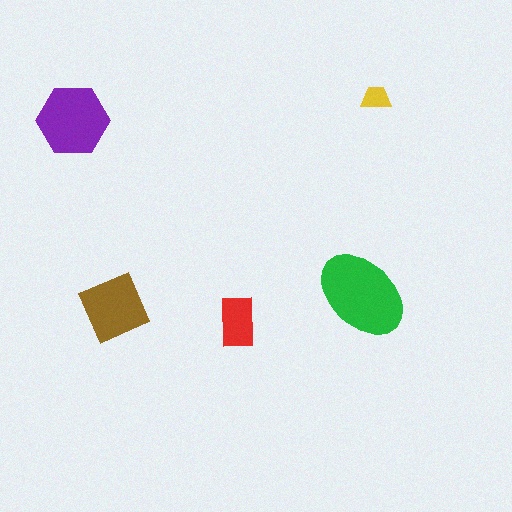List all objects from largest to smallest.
The green ellipse, the purple hexagon, the brown square, the red rectangle, the yellow trapezoid.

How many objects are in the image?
There are 5 objects in the image.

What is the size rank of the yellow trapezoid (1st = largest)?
5th.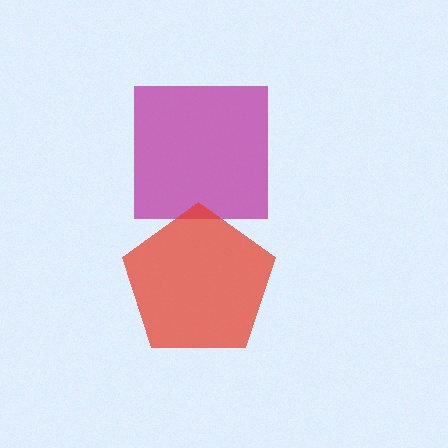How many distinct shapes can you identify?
There are 2 distinct shapes: a magenta square, a red pentagon.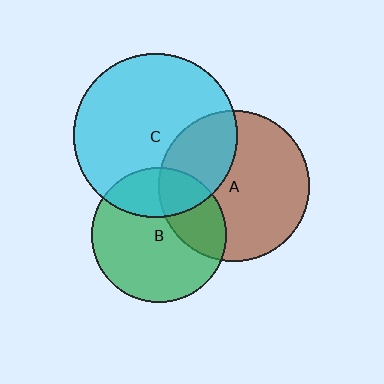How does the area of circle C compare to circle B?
Approximately 1.5 times.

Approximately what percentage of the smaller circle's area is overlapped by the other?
Approximately 25%.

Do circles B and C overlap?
Yes.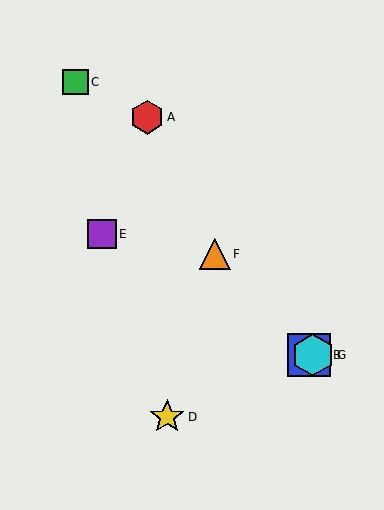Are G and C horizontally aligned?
No, G is at y≈355 and C is at y≈82.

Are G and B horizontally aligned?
Yes, both are at y≈355.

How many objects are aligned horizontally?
2 objects (B, G) are aligned horizontally.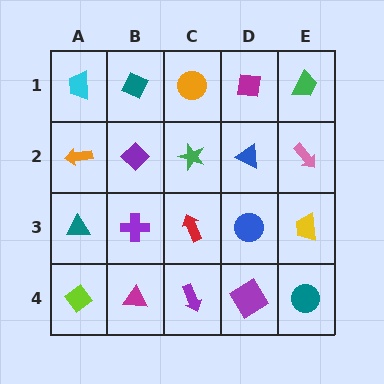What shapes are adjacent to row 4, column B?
A purple cross (row 3, column B), a lime diamond (row 4, column A), a purple arrow (row 4, column C).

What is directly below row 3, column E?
A teal circle.